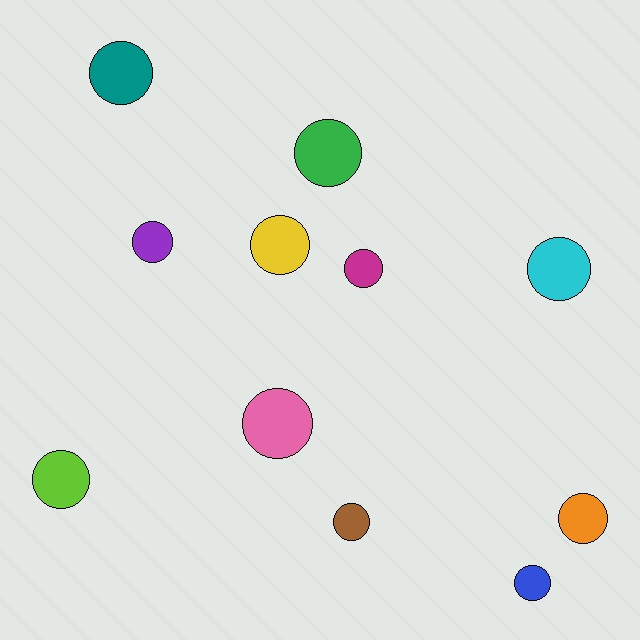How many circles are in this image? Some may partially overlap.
There are 11 circles.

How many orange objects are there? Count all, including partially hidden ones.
There is 1 orange object.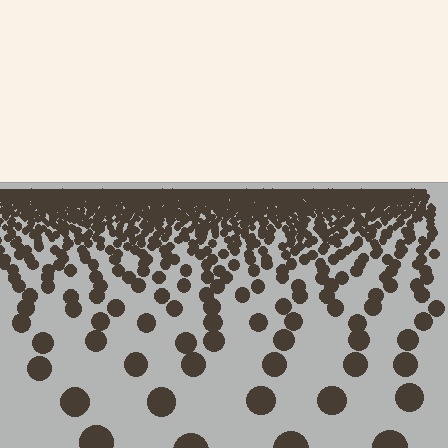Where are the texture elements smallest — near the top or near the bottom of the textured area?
Near the top.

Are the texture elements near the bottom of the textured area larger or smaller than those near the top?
Larger. Near the bottom, elements are closer to the viewer and appear at a bigger on-screen size.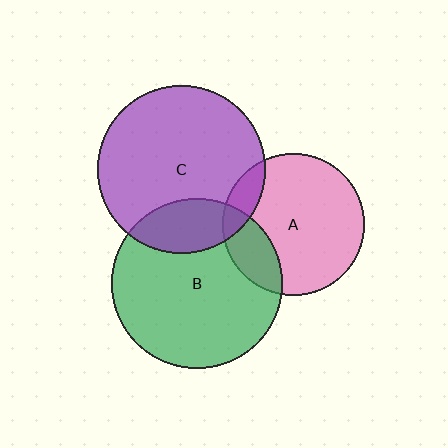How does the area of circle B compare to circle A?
Approximately 1.4 times.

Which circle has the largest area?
Circle B (green).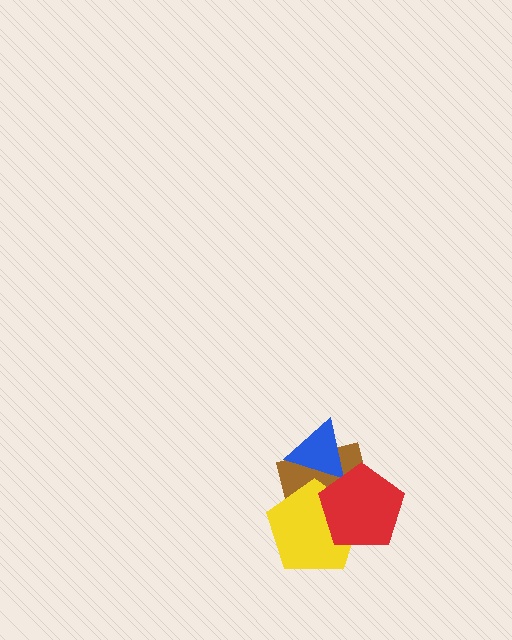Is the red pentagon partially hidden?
No, no other shape covers it.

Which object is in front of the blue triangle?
The red pentagon is in front of the blue triangle.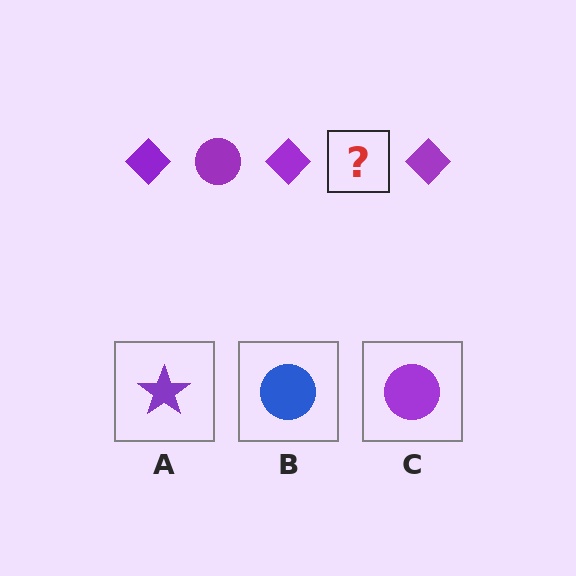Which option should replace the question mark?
Option C.